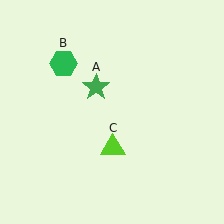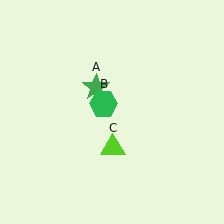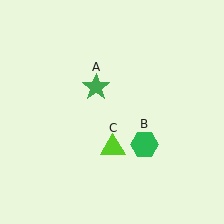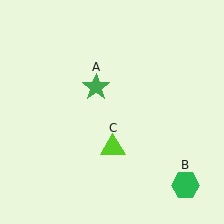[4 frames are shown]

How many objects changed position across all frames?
1 object changed position: green hexagon (object B).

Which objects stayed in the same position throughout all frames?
Green star (object A) and lime triangle (object C) remained stationary.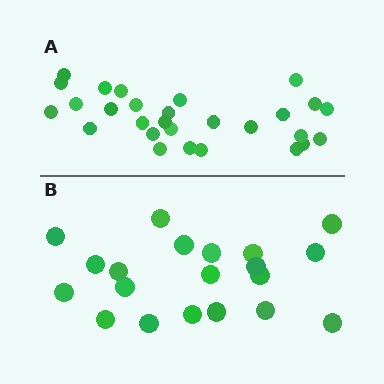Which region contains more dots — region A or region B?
Region A (the top region) has more dots.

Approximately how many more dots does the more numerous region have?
Region A has roughly 8 or so more dots than region B.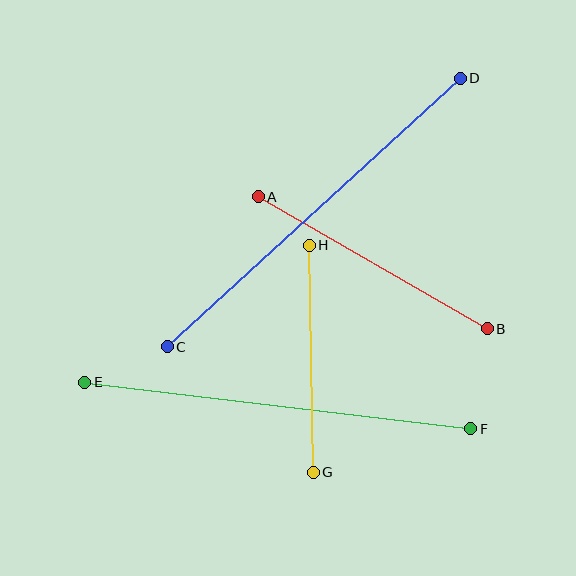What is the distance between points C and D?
The distance is approximately 397 pixels.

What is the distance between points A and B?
The distance is approximately 264 pixels.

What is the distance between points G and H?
The distance is approximately 227 pixels.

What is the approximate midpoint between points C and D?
The midpoint is at approximately (314, 213) pixels.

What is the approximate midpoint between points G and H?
The midpoint is at approximately (311, 359) pixels.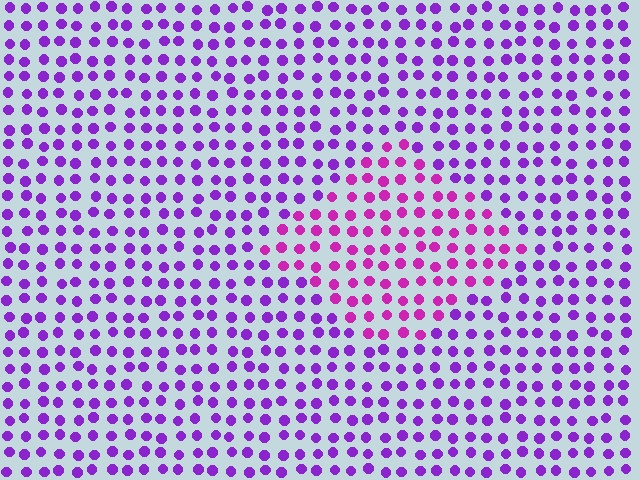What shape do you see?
I see a diamond.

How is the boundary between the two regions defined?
The boundary is defined purely by a slight shift in hue (about 32 degrees). Spacing, size, and orientation are identical on both sides.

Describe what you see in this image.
The image is filled with small purple elements in a uniform arrangement. A diamond-shaped region is visible where the elements are tinted to a slightly different hue, forming a subtle color boundary.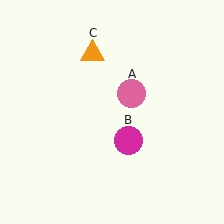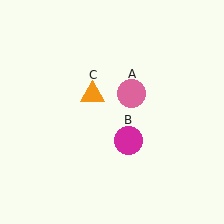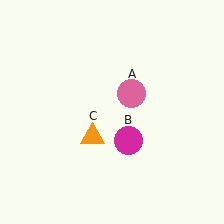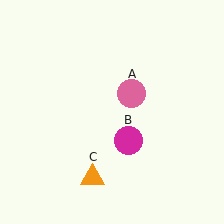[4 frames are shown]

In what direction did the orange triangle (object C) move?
The orange triangle (object C) moved down.